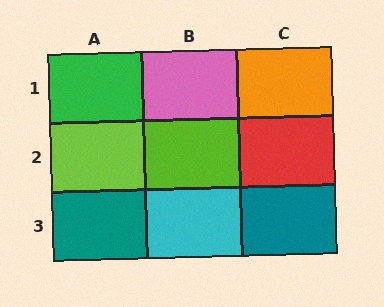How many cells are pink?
1 cell is pink.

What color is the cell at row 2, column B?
Lime.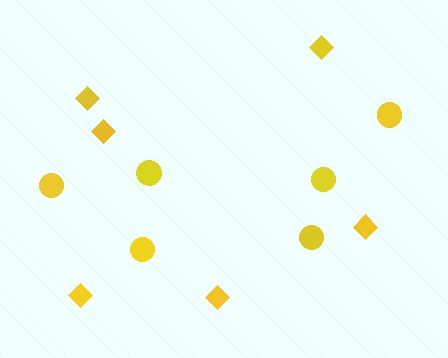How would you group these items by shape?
There are 2 groups: one group of circles (6) and one group of diamonds (6).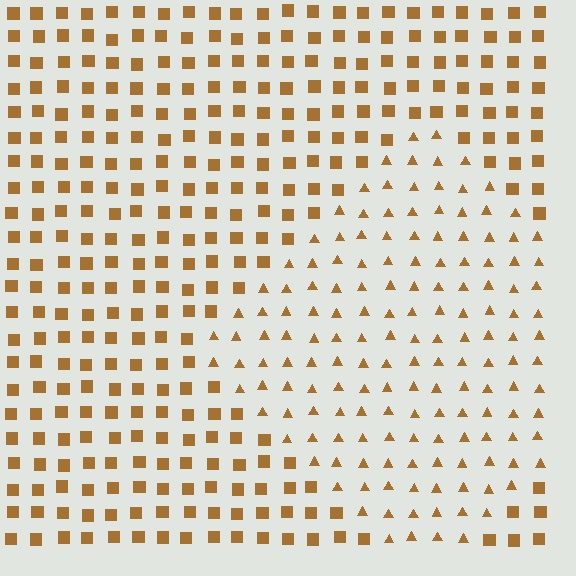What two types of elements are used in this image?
The image uses triangles inside the diamond region and squares outside it.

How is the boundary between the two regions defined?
The boundary is defined by a change in element shape: triangles inside vs. squares outside. All elements share the same color and spacing.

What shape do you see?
I see a diamond.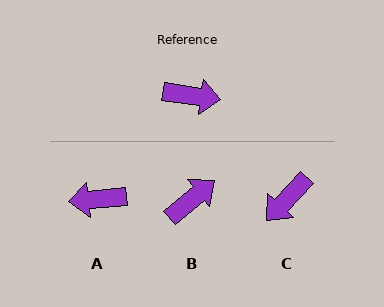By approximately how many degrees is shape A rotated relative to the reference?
Approximately 167 degrees clockwise.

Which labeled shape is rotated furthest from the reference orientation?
A, about 167 degrees away.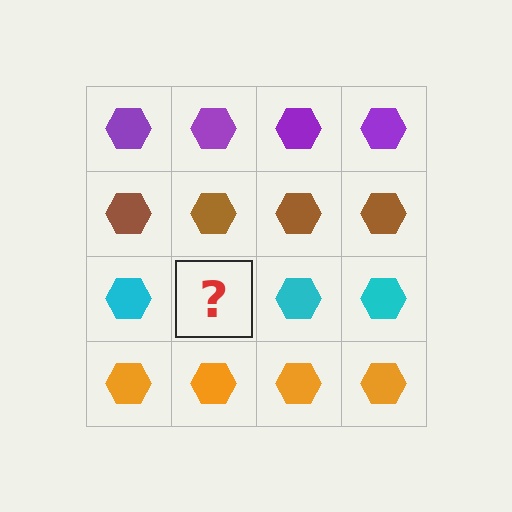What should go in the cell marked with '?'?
The missing cell should contain a cyan hexagon.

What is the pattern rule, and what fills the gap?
The rule is that each row has a consistent color. The gap should be filled with a cyan hexagon.